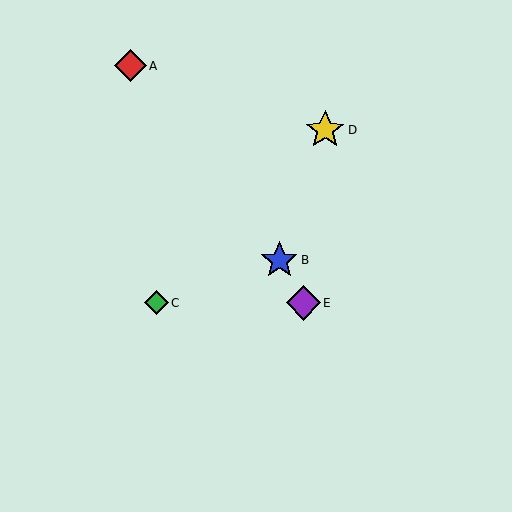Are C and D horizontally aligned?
No, C is at y≈303 and D is at y≈130.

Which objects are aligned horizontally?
Objects C, E are aligned horizontally.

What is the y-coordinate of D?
Object D is at y≈130.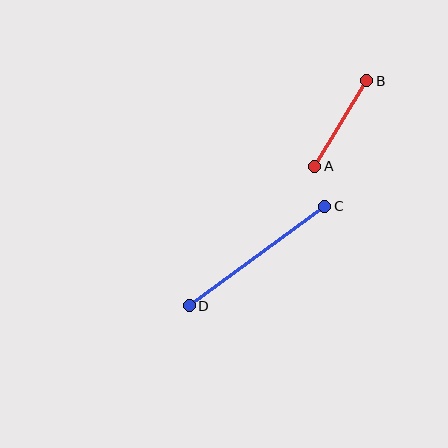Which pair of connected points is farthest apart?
Points C and D are farthest apart.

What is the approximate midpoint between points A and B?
The midpoint is at approximately (341, 124) pixels.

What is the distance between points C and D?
The distance is approximately 168 pixels.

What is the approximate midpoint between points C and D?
The midpoint is at approximately (257, 256) pixels.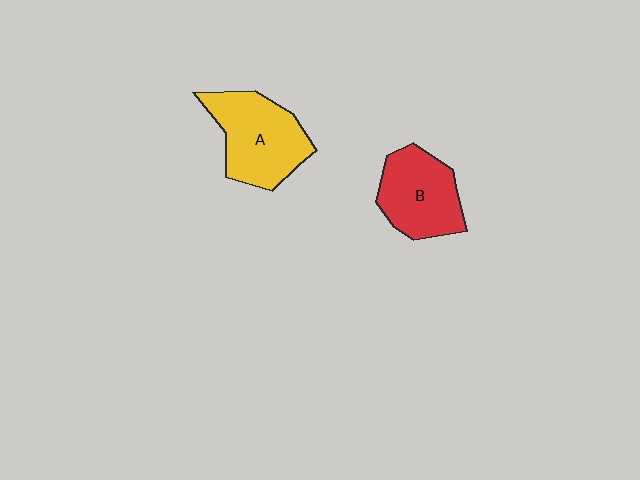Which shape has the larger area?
Shape A (yellow).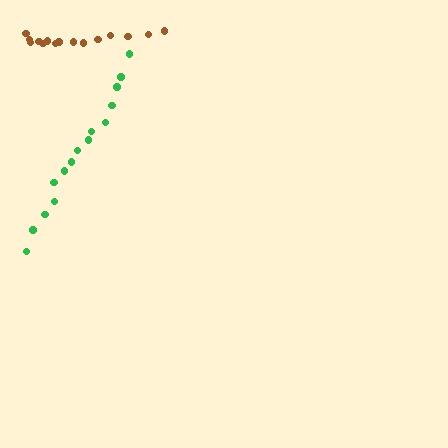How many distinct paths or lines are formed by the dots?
There are 2 distinct paths.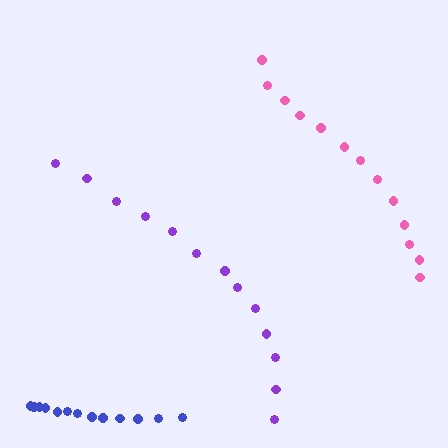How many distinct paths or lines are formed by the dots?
There are 3 distinct paths.